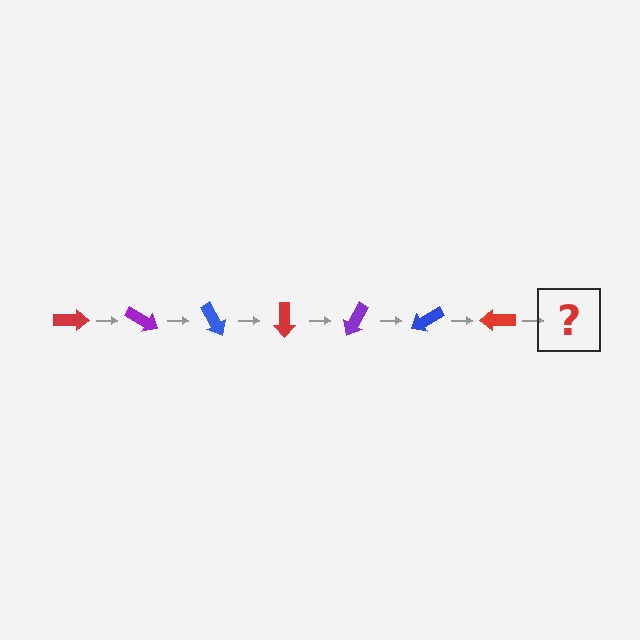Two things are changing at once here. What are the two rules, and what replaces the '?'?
The two rules are that it rotates 30 degrees each step and the color cycles through red, purple, and blue. The '?' should be a purple arrow, rotated 210 degrees from the start.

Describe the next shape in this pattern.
It should be a purple arrow, rotated 210 degrees from the start.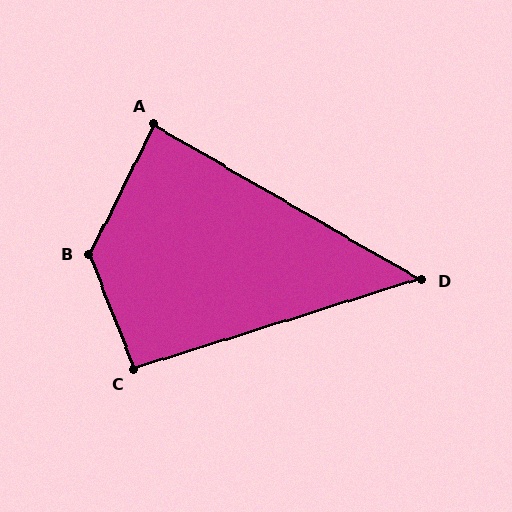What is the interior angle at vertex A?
Approximately 86 degrees (approximately right).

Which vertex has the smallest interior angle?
D, at approximately 48 degrees.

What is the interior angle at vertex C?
Approximately 94 degrees (approximately right).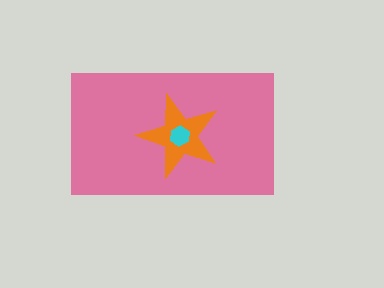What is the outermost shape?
The pink rectangle.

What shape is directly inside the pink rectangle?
The orange star.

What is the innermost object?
The cyan hexagon.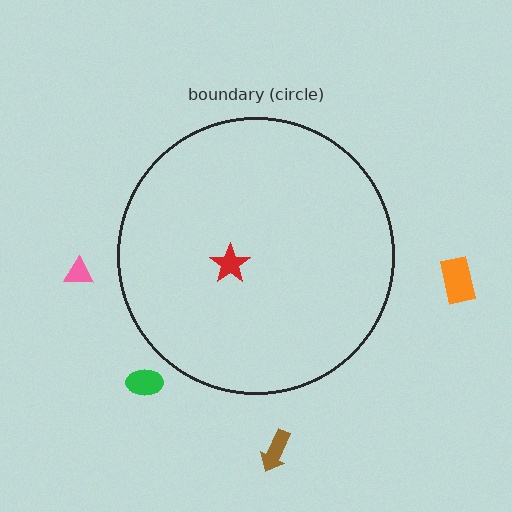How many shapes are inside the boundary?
1 inside, 4 outside.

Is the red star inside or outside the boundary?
Inside.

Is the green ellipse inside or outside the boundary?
Outside.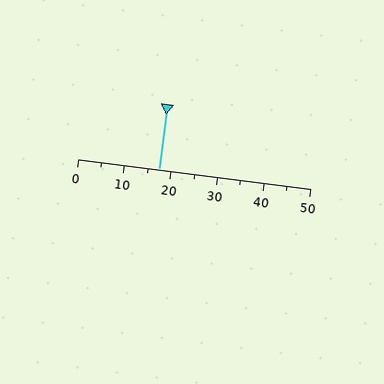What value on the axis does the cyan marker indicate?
The marker indicates approximately 17.5.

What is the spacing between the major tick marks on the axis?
The major ticks are spaced 10 apart.